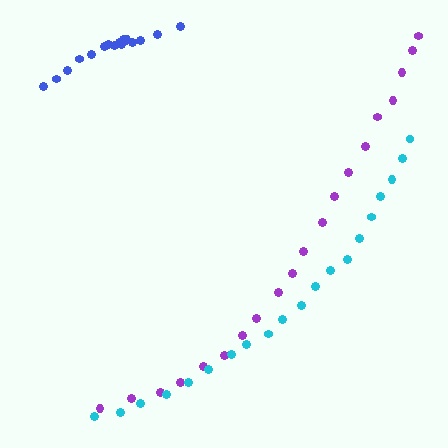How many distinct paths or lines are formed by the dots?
There are 3 distinct paths.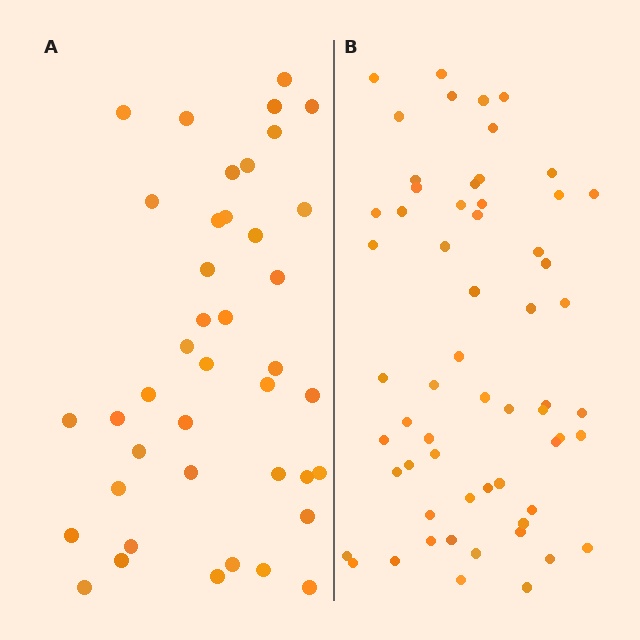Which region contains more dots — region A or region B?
Region B (the right region) has more dots.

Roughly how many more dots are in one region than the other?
Region B has approximately 20 more dots than region A.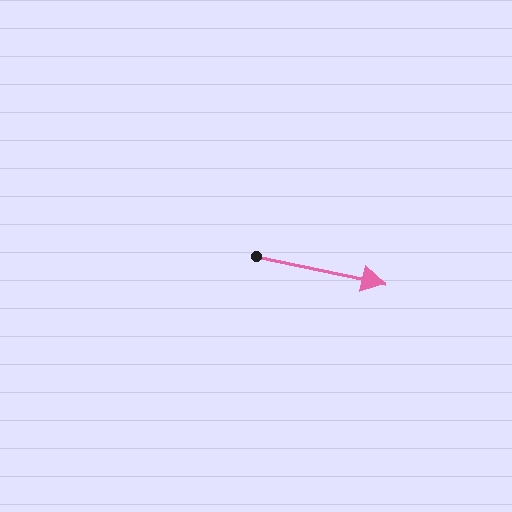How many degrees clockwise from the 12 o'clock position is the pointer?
Approximately 102 degrees.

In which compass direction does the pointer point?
East.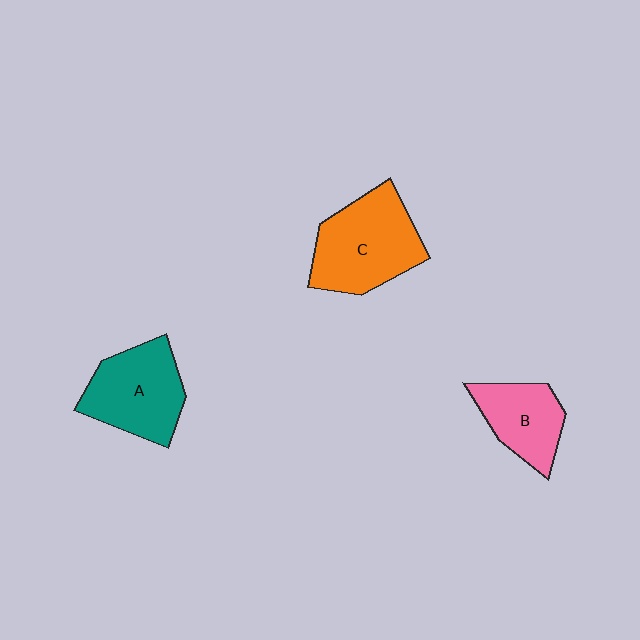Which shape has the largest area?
Shape C (orange).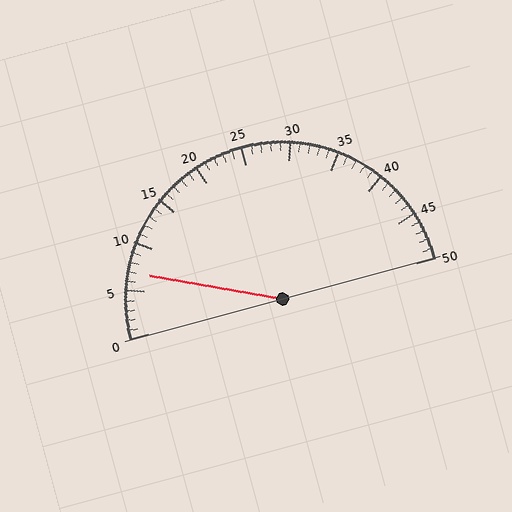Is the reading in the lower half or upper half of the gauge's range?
The reading is in the lower half of the range (0 to 50).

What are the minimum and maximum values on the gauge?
The gauge ranges from 0 to 50.